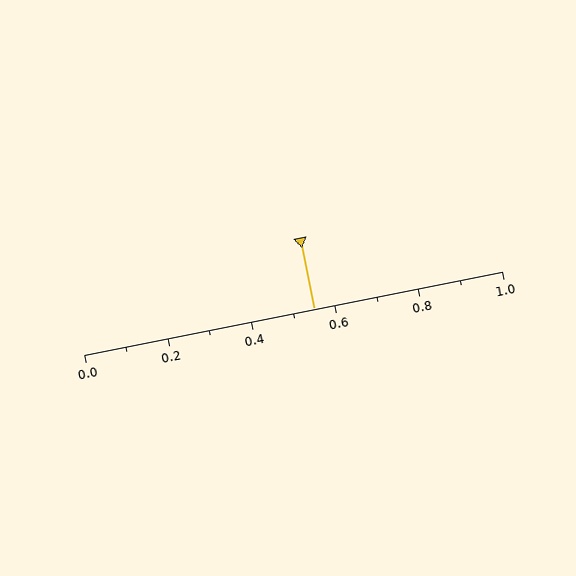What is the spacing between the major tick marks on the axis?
The major ticks are spaced 0.2 apart.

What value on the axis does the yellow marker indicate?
The marker indicates approximately 0.55.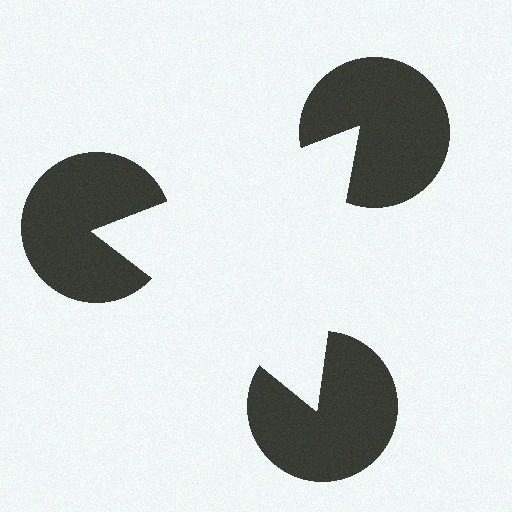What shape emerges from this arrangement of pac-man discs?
An illusory triangle — its edges are inferred from the aligned wedge cuts in the pac-man discs, not physically drawn.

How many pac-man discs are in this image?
There are 3 — one at each vertex of the illusory triangle.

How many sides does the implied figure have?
3 sides.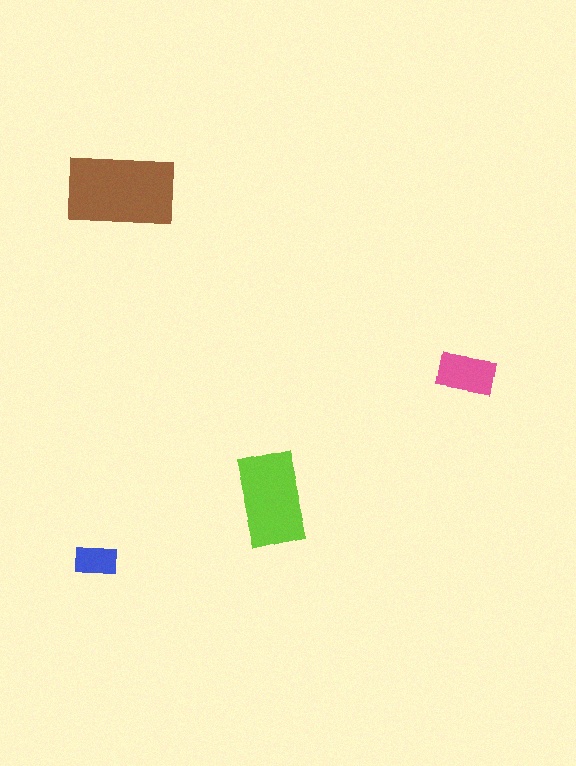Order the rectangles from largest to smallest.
the brown one, the lime one, the pink one, the blue one.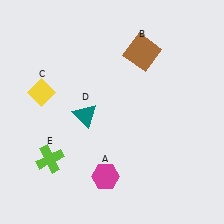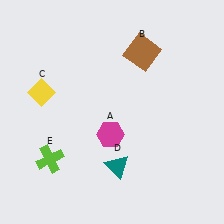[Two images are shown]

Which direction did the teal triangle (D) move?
The teal triangle (D) moved down.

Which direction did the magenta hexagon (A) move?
The magenta hexagon (A) moved up.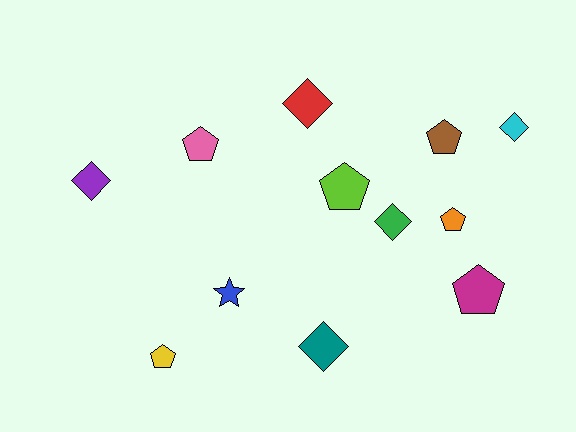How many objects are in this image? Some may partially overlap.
There are 12 objects.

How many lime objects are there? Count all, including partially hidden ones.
There is 1 lime object.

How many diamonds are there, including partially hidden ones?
There are 5 diamonds.